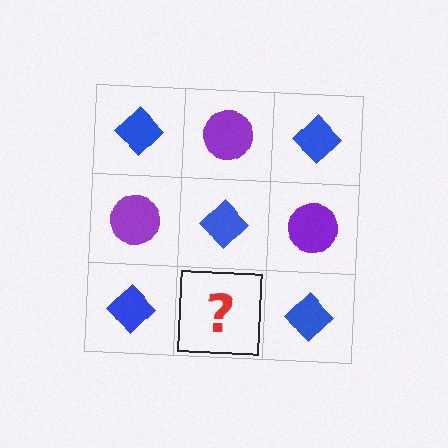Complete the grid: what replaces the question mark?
The question mark should be replaced with a purple circle.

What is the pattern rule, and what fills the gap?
The rule is that it alternates blue diamond and purple circle in a checkerboard pattern. The gap should be filled with a purple circle.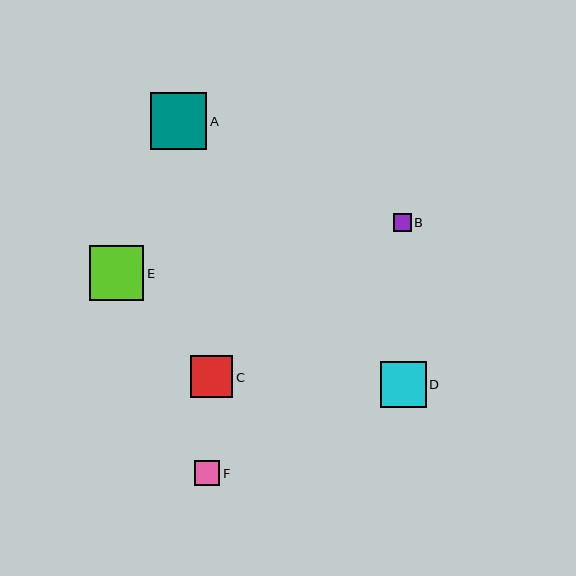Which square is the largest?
Square A is the largest with a size of approximately 57 pixels.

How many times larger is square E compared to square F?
Square E is approximately 2.1 times the size of square F.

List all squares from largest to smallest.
From largest to smallest: A, E, D, C, F, B.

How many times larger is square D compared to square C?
Square D is approximately 1.1 times the size of square C.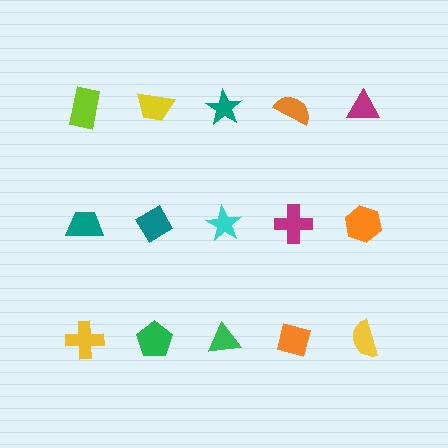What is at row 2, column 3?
A cyan star.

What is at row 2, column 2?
A teal diamond.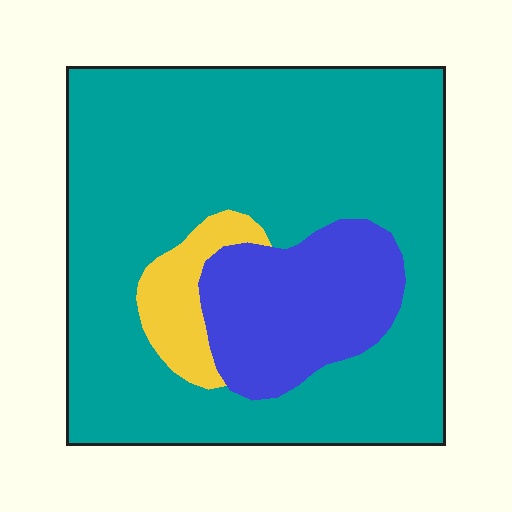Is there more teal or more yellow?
Teal.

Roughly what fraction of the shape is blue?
Blue takes up about one fifth (1/5) of the shape.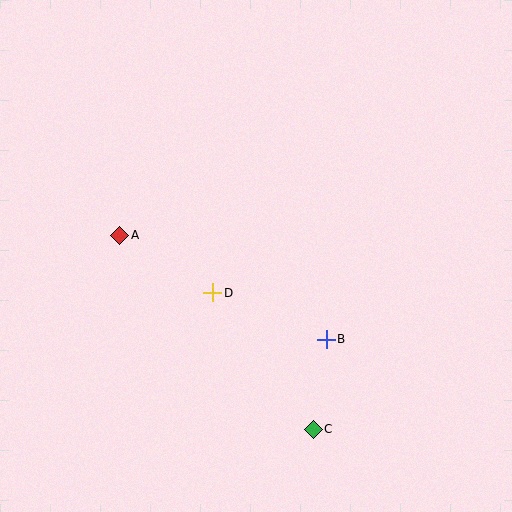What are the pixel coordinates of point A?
Point A is at (120, 235).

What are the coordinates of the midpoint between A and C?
The midpoint between A and C is at (217, 332).